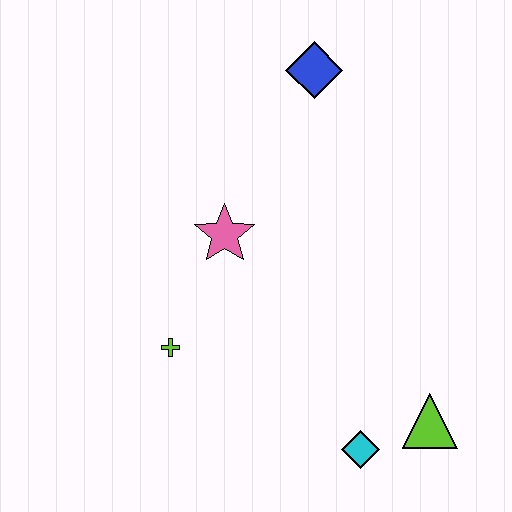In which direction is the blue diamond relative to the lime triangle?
The blue diamond is above the lime triangle.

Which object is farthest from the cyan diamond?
The blue diamond is farthest from the cyan diamond.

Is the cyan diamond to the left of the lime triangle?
Yes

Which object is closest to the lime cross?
The pink star is closest to the lime cross.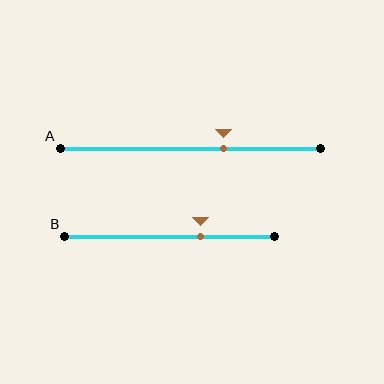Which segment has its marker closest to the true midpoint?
Segment A has its marker closest to the true midpoint.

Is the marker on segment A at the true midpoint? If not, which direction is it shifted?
No, the marker on segment A is shifted to the right by about 13% of the segment length.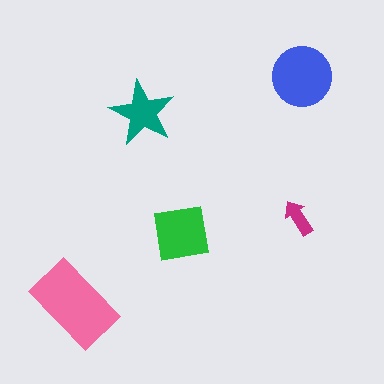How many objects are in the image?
There are 5 objects in the image.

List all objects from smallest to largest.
The magenta arrow, the teal star, the green square, the blue circle, the pink rectangle.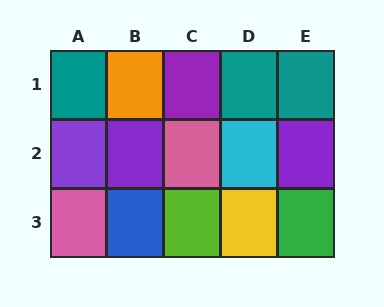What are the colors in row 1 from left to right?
Teal, orange, purple, teal, teal.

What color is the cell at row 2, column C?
Pink.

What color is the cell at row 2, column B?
Purple.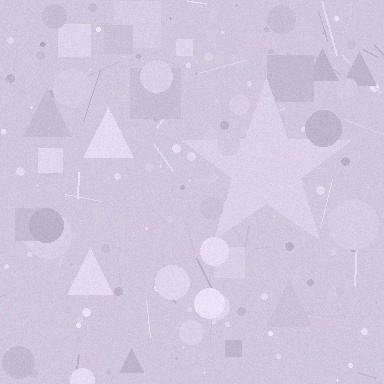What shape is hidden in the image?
A star is hidden in the image.